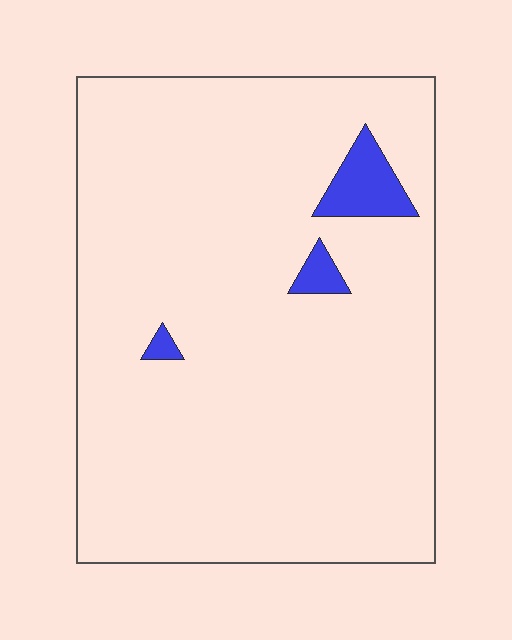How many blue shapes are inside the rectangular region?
3.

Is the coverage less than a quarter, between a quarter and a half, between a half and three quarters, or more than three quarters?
Less than a quarter.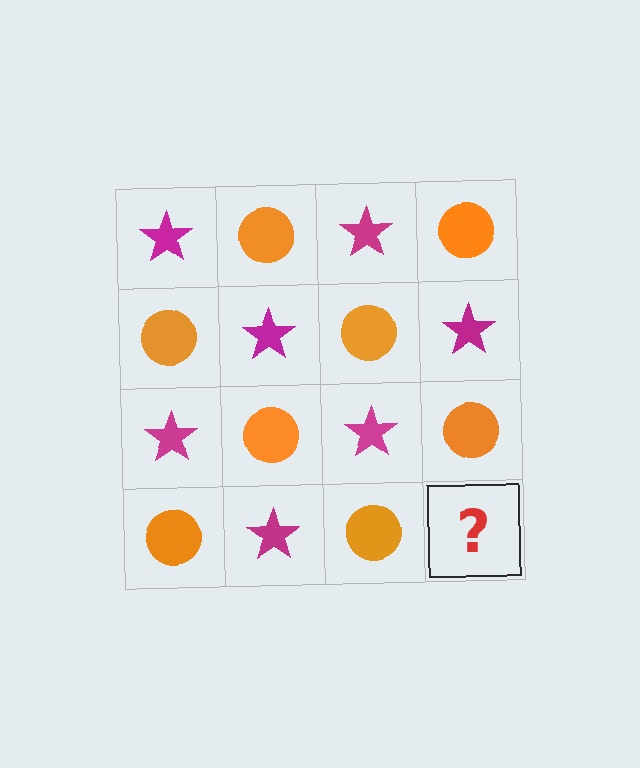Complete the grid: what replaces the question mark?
The question mark should be replaced with a magenta star.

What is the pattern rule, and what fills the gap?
The rule is that it alternates magenta star and orange circle in a checkerboard pattern. The gap should be filled with a magenta star.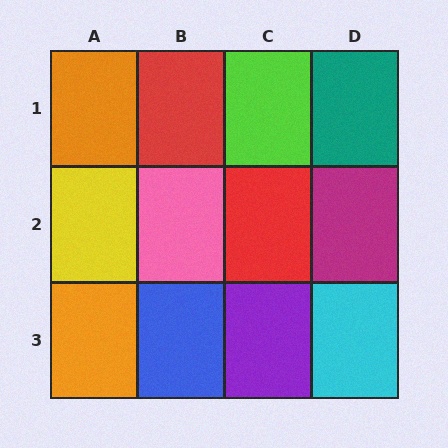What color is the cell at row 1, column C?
Lime.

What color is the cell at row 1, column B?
Red.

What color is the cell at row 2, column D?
Magenta.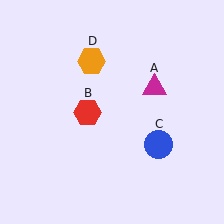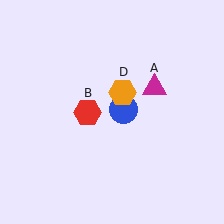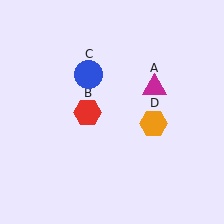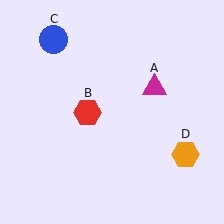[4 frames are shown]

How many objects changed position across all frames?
2 objects changed position: blue circle (object C), orange hexagon (object D).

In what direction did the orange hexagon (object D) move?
The orange hexagon (object D) moved down and to the right.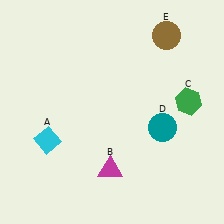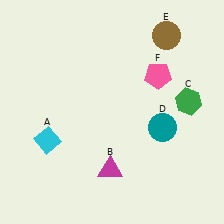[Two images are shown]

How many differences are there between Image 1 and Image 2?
There is 1 difference between the two images.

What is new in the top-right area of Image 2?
A pink pentagon (F) was added in the top-right area of Image 2.